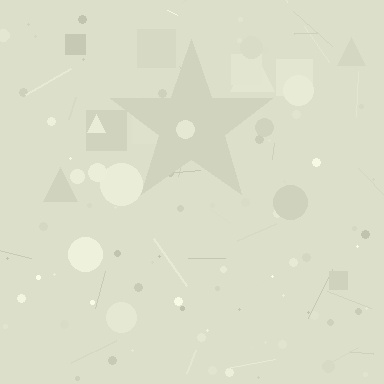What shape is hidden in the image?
A star is hidden in the image.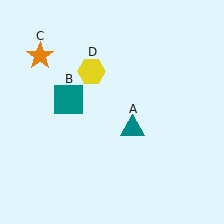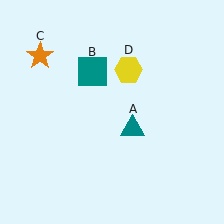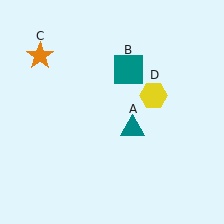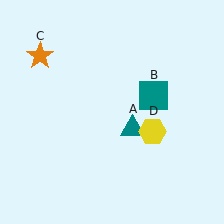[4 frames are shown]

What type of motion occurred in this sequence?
The teal square (object B), yellow hexagon (object D) rotated clockwise around the center of the scene.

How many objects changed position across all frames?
2 objects changed position: teal square (object B), yellow hexagon (object D).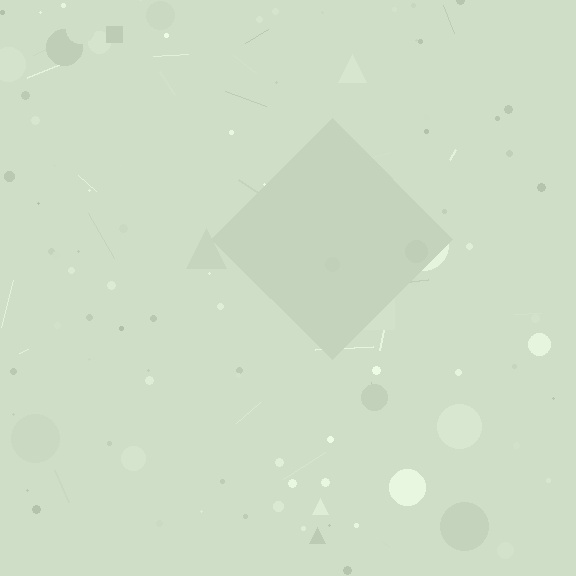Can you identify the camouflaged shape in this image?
The camouflaged shape is a diamond.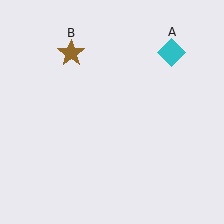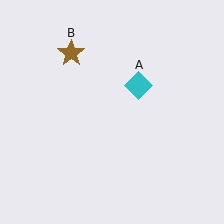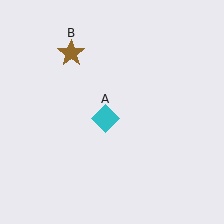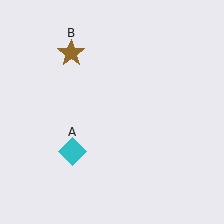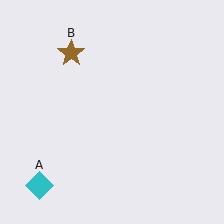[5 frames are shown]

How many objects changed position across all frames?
1 object changed position: cyan diamond (object A).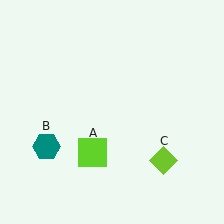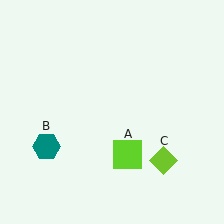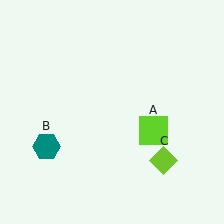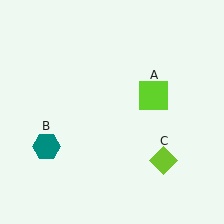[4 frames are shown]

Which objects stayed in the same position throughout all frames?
Teal hexagon (object B) and lime diamond (object C) remained stationary.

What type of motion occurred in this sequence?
The lime square (object A) rotated counterclockwise around the center of the scene.